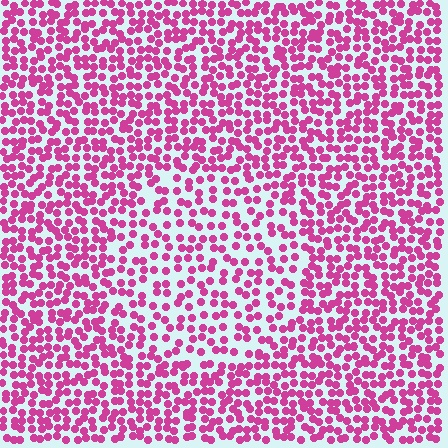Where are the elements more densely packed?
The elements are more densely packed outside the circle boundary.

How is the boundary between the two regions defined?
The boundary is defined by a change in element density (approximately 1.6x ratio). All elements are the same color, size, and shape.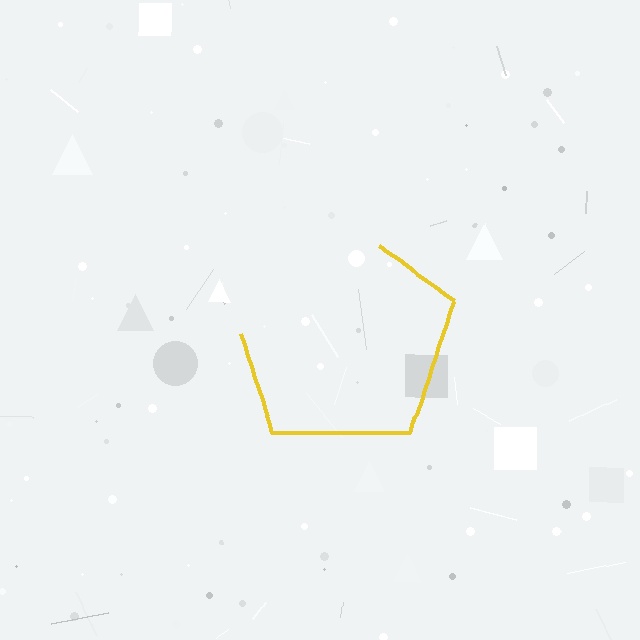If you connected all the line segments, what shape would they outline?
They would outline a pentagon.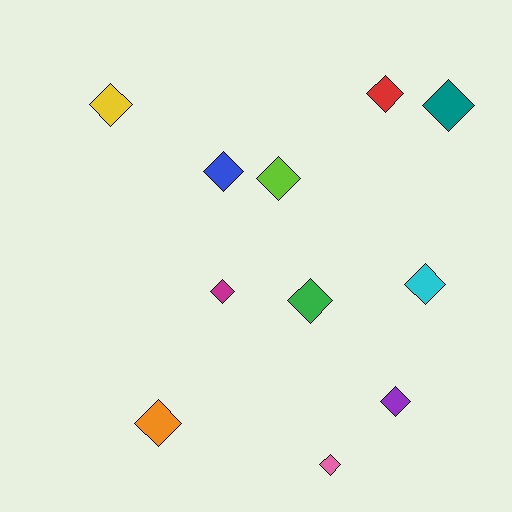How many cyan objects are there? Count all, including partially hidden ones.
There is 1 cyan object.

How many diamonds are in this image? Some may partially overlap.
There are 11 diamonds.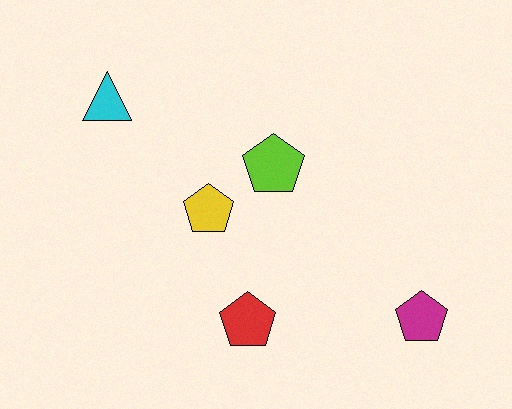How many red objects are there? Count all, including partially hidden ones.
There is 1 red object.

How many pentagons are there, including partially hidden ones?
There are 4 pentagons.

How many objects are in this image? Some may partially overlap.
There are 5 objects.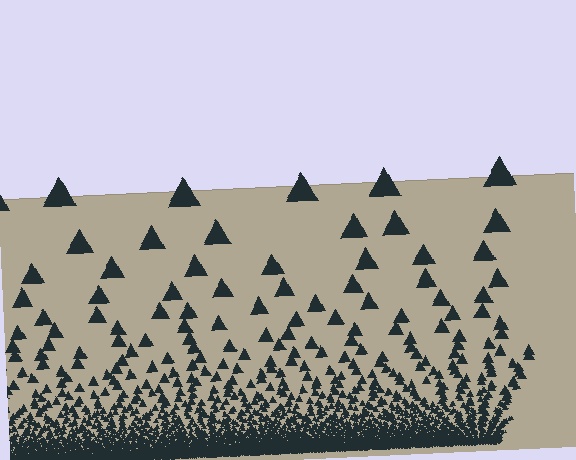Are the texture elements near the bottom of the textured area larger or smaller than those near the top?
Smaller. The gradient is inverted — elements near the bottom are smaller and denser.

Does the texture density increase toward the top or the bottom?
Density increases toward the bottom.